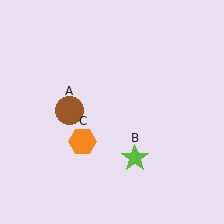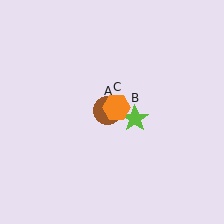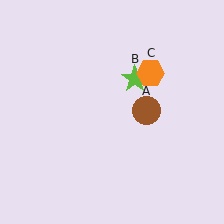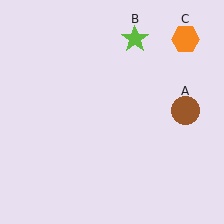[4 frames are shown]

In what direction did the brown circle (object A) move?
The brown circle (object A) moved right.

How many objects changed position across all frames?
3 objects changed position: brown circle (object A), lime star (object B), orange hexagon (object C).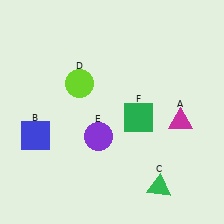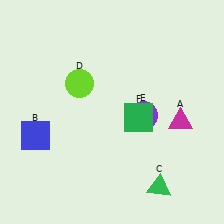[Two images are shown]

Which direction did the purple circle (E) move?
The purple circle (E) moved right.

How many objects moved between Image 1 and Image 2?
1 object moved between the two images.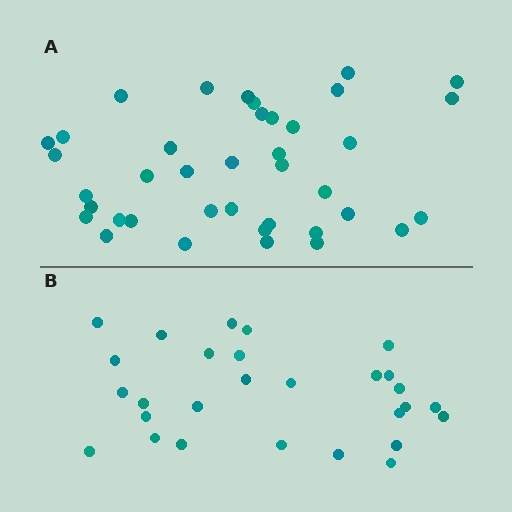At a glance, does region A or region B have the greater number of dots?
Region A (the top region) has more dots.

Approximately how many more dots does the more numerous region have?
Region A has roughly 12 or so more dots than region B.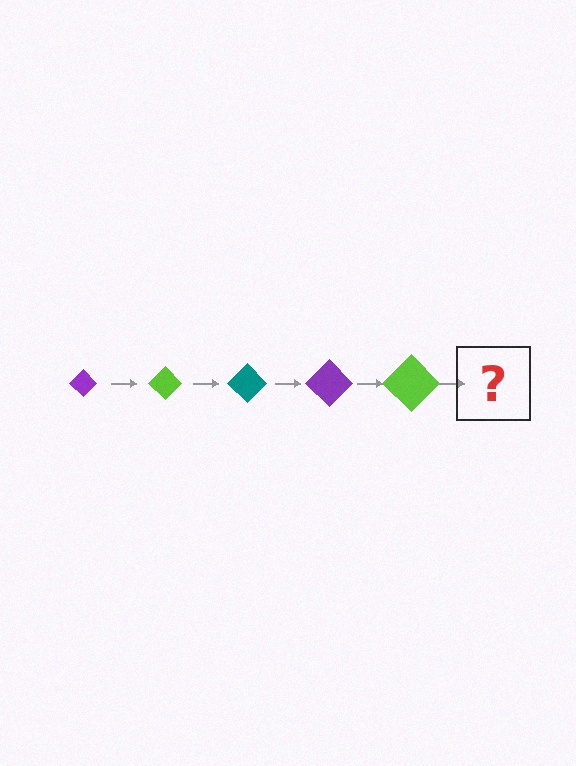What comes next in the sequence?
The next element should be a teal diamond, larger than the previous one.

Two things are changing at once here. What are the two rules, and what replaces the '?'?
The two rules are that the diamond grows larger each step and the color cycles through purple, lime, and teal. The '?' should be a teal diamond, larger than the previous one.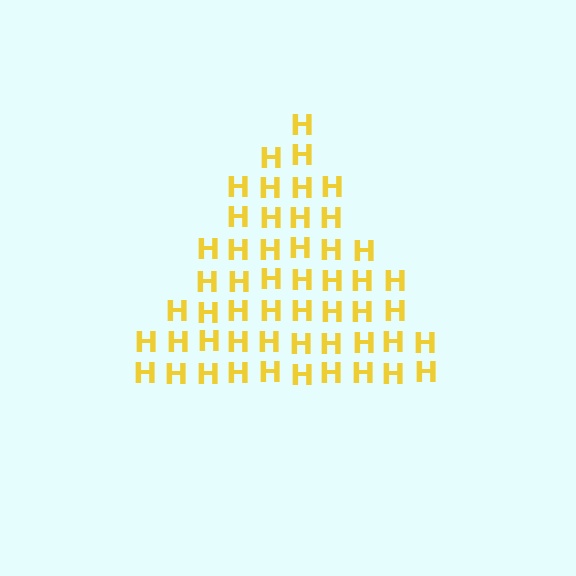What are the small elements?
The small elements are letter H's.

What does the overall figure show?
The overall figure shows a triangle.